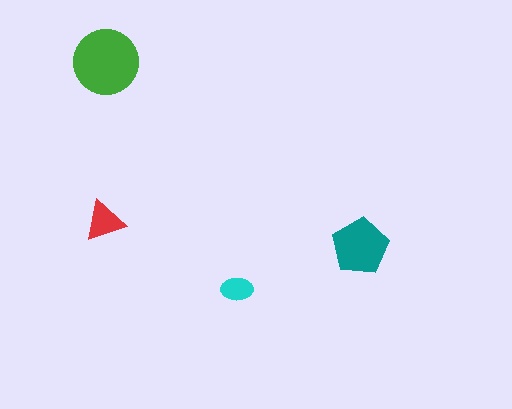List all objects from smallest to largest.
The cyan ellipse, the red triangle, the teal pentagon, the green circle.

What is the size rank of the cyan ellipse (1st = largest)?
4th.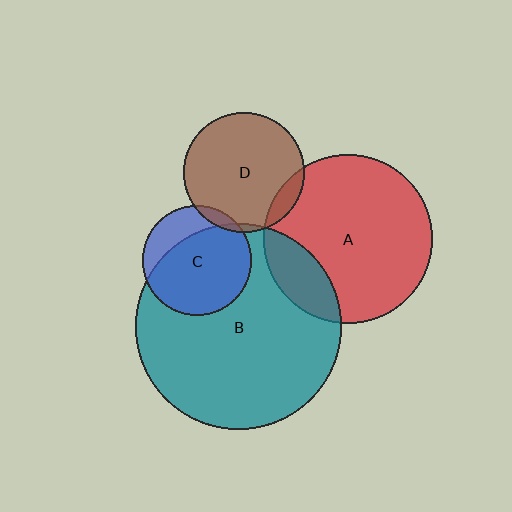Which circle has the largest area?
Circle B (teal).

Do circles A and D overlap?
Yes.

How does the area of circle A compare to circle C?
Approximately 2.4 times.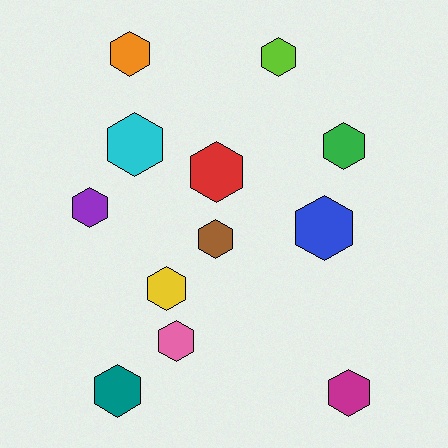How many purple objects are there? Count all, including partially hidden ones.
There is 1 purple object.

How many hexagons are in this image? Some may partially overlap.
There are 12 hexagons.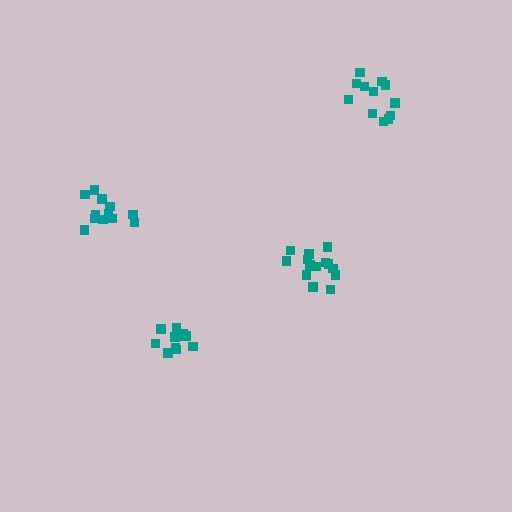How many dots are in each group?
Group 1: 12 dots, Group 2: 14 dots, Group 3: 12 dots, Group 4: 12 dots (50 total).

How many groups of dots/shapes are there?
There are 4 groups.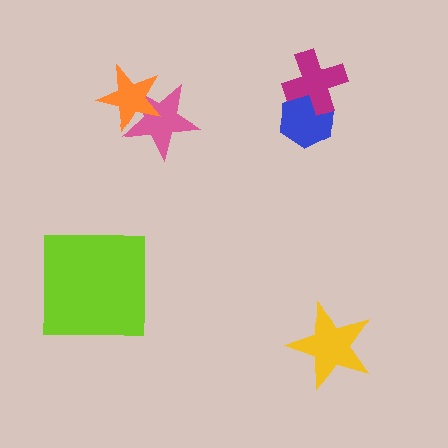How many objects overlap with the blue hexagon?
1 object overlaps with the blue hexagon.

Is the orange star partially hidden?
No, no other shape covers it.